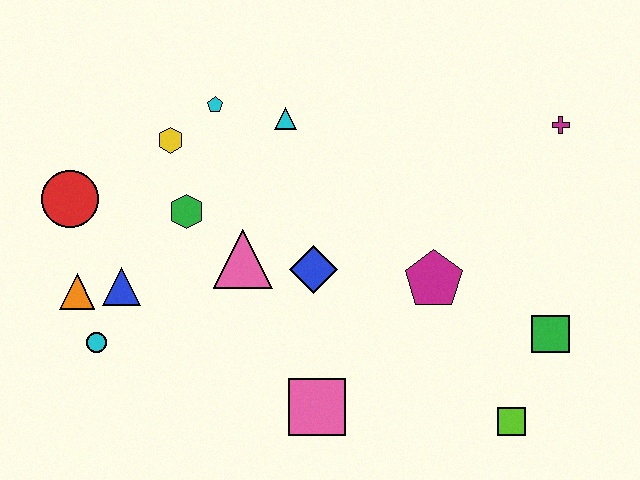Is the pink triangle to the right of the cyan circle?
Yes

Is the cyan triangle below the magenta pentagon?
No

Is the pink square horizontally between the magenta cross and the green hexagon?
Yes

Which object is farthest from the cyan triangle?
The lime square is farthest from the cyan triangle.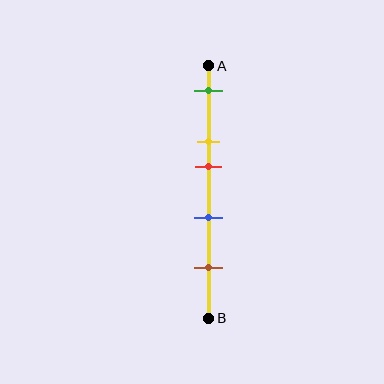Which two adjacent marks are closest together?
The yellow and red marks are the closest adjacent pair.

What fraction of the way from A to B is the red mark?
The red mark is approximately 40% (0.4) of the way from A to B.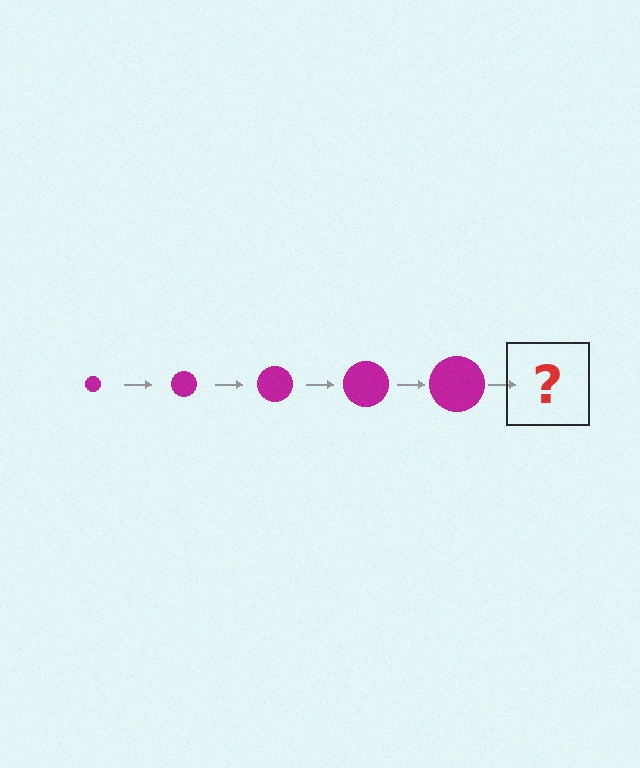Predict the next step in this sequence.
The next step is a magenta circle, larger than the previous one.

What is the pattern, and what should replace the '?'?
The pattern is that the circle gets progressively larger each step. The '?' should be a magenta circle, larger than the previous one.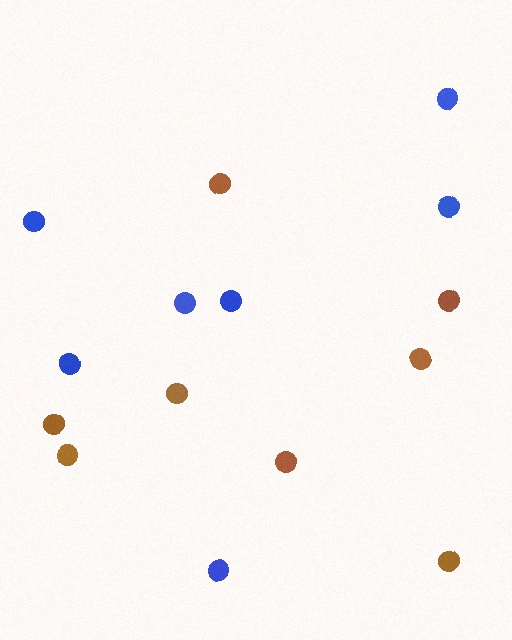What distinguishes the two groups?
There are 2 groups: one group of brown circles (8) and one group of blue circles (7).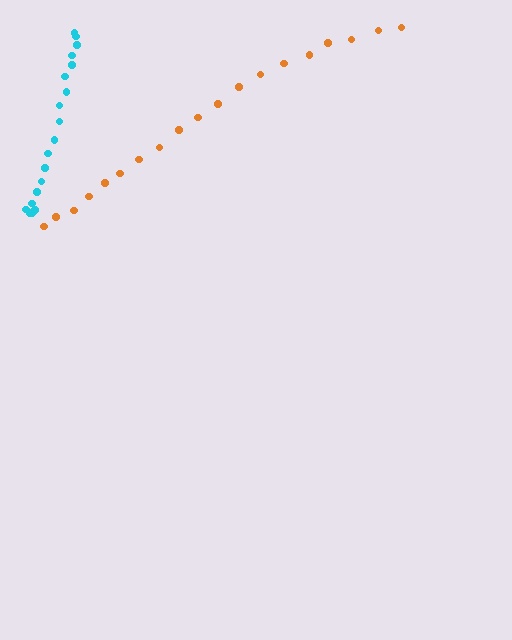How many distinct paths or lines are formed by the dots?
There are 2 distinct paths.